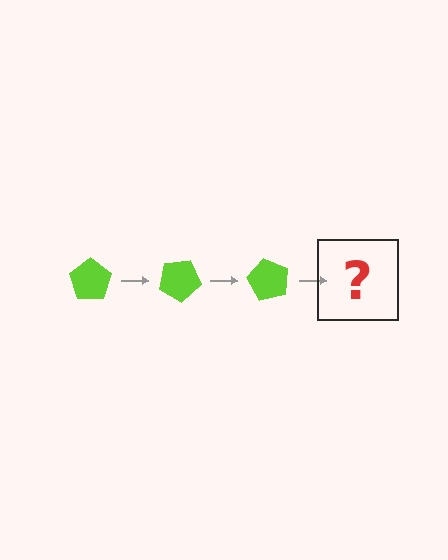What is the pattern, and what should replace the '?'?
The pattern is that the pentagon rotates 30 degrees each step. The '?' should be a lime pentagon rotated 90 degrees.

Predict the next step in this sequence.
The next step is a lime pentagon rotated 90 degrees.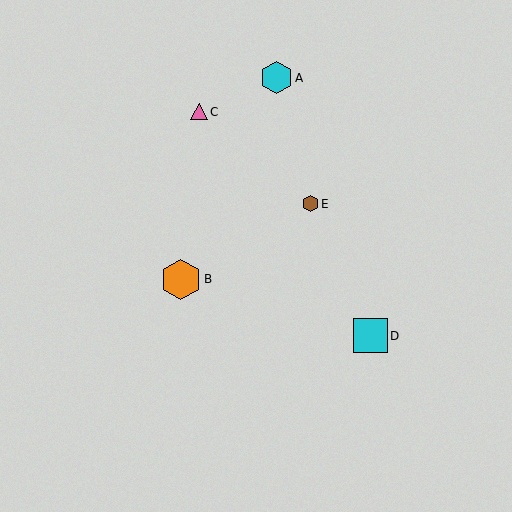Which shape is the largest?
The orange hexagon (labeled B) is the largest.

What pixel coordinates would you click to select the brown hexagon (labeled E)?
Click at (310, 204) to select the brown hexagon E.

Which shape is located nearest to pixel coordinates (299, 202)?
The brown hexagon (labeled E) at (310, 204) is nearest to that location.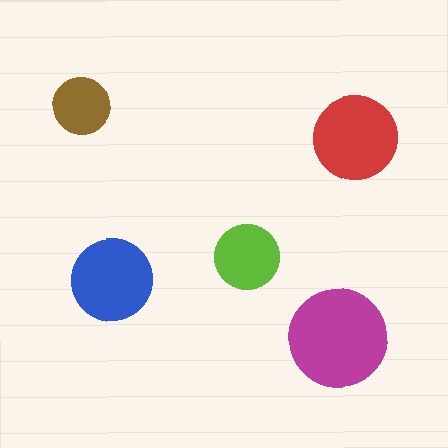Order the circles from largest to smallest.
the magenta one, the red one, the blue one, the lime one, the brown one.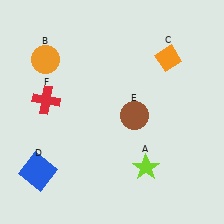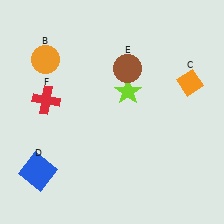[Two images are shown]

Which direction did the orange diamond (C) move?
The orange diamond (C) moved down.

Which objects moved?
The objects that moved are: the lime star (A), the orange diamond (C), the brown circle (E).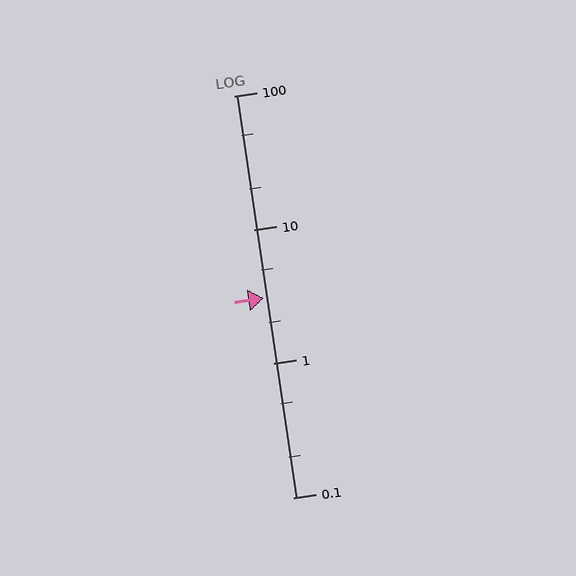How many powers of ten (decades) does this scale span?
The scale spans 3 decades, from 0.1 to 100.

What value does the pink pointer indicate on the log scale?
The pointer indicates approximately 3.1.